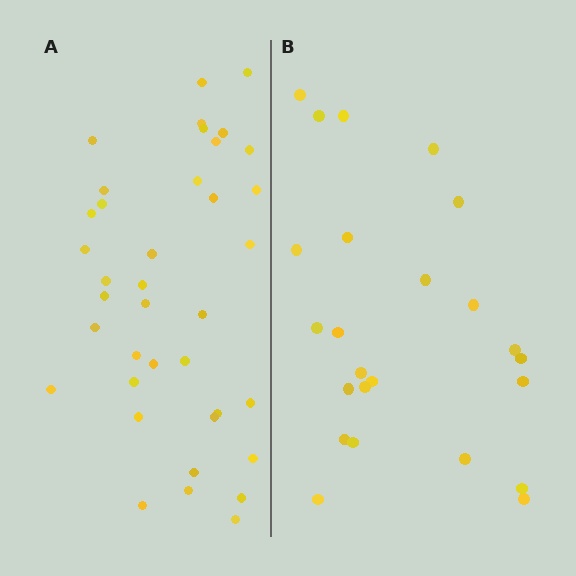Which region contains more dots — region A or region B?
Region A (the left region) has more dots.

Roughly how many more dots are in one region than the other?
Region A has approximately 15 more dots than region B.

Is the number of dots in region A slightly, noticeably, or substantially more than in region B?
Region A has substantially more. The ratio is roughly 1.6 to 1.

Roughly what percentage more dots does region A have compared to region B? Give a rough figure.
About 60% more.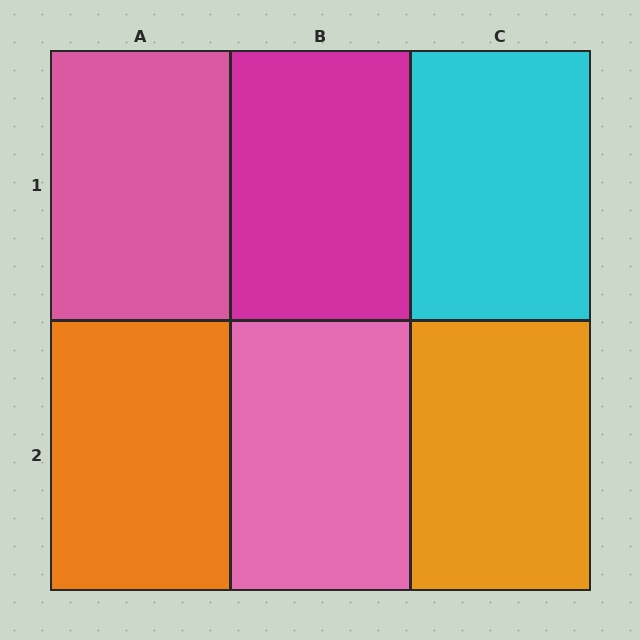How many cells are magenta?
1 cell is magenta.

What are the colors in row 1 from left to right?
Pink, magenta, cyan.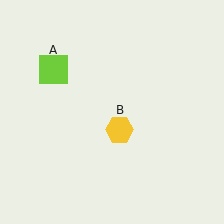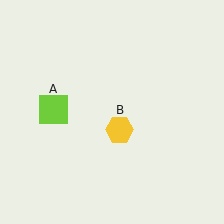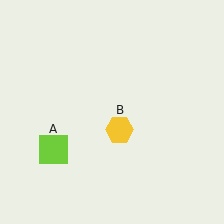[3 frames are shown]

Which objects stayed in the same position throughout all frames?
Yellow hexagon (object B) remained stationary.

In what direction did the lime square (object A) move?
The lime square (object A) moved down.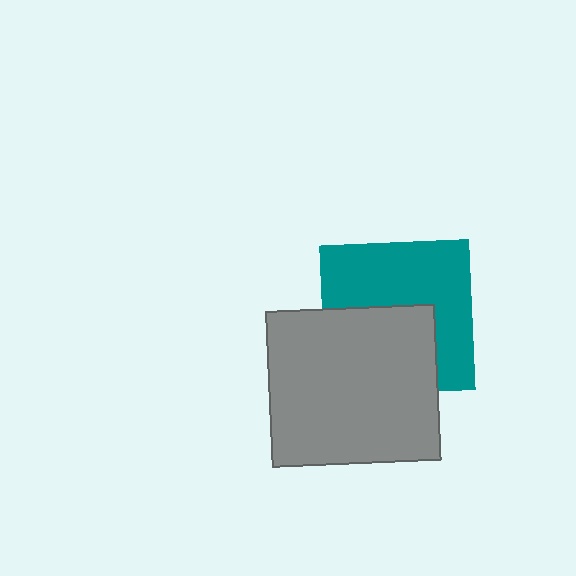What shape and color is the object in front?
The object in front is a gray rectangle.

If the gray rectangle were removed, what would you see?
You would see the complete teal square.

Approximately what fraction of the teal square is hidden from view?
Roughly 44% of the teal square is hidden behind the gray rectangle.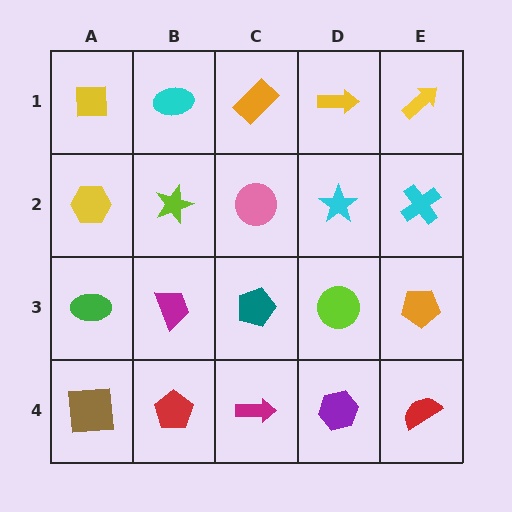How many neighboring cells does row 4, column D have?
3.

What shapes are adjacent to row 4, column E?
An orange pentagon (row 3, column E), a purple hexagon (row 4, column D).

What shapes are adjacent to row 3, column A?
A yellow hexagon (row 2, column A), a brown square (row 4, column A), a magenta trapezoid (row 3, column B).